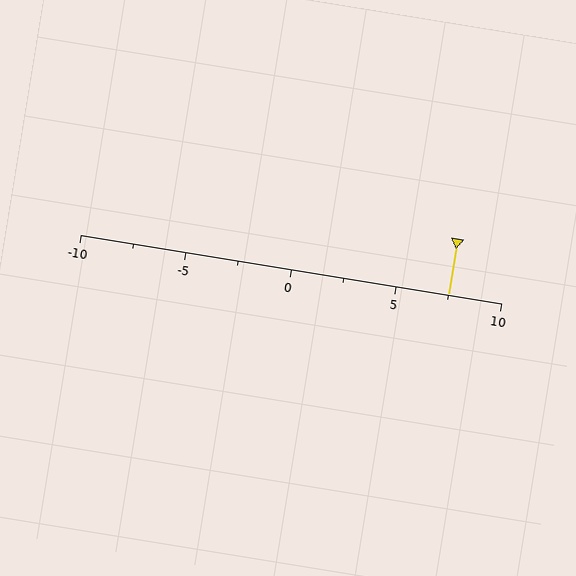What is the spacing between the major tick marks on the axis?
The major ticks are spaced 5 apart.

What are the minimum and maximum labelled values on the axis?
The axis runs from -10 to 10.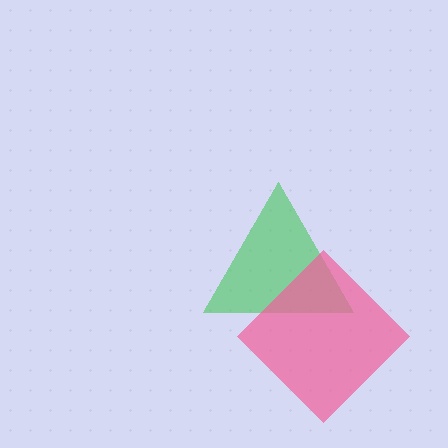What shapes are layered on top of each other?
The layered shapes are: a green triangle, a pink diamond.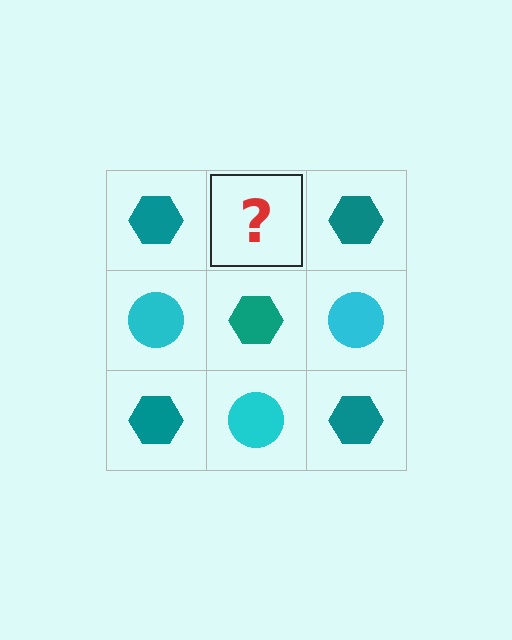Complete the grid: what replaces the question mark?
The question mark should be replaced with a cyan circle.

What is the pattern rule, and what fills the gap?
The rule is that it alternates teal hexagon and cyan circle in a checkerboard pattern. The gap should be filled with a cyan circle.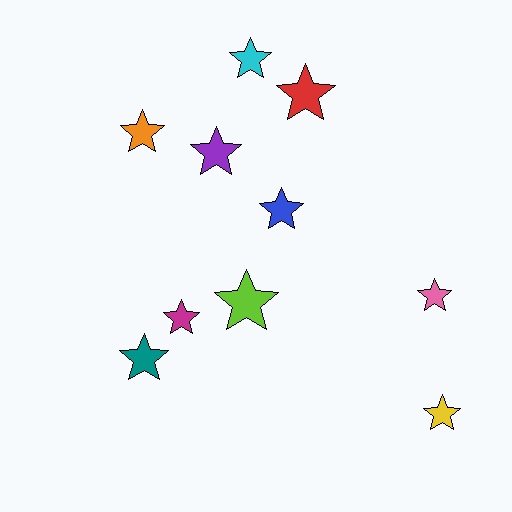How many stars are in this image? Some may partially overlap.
There are 10 stars.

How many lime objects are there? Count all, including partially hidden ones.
There is 1 lime object.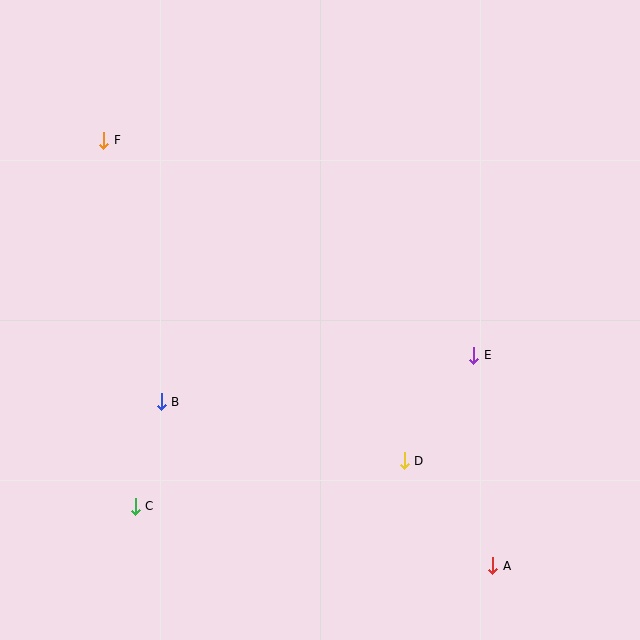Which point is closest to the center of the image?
Point E at (474, 355) is closest to the center.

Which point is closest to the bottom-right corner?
Point A is closest to the bottom-right corner.